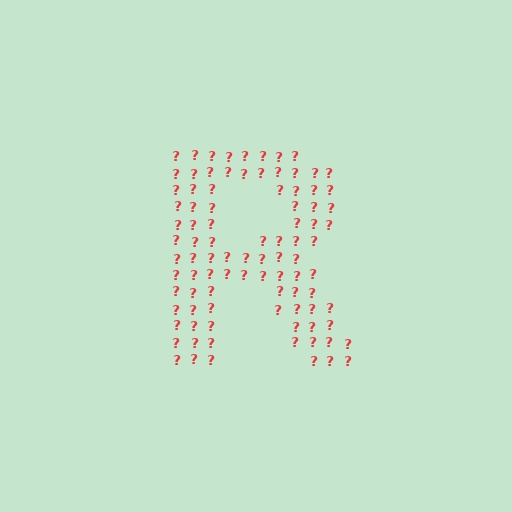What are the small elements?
The small elements are question marks.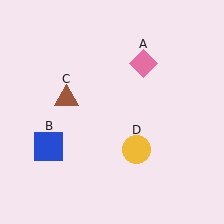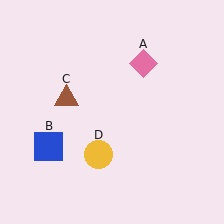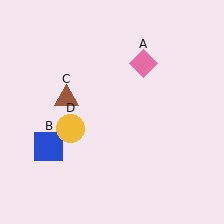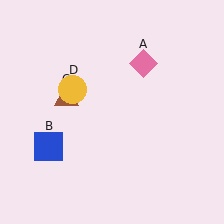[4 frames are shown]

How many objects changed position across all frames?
1 object changed position: yellow circle (object D).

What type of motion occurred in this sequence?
The yellow circle (object D) rotated clockwise around the center of the scene.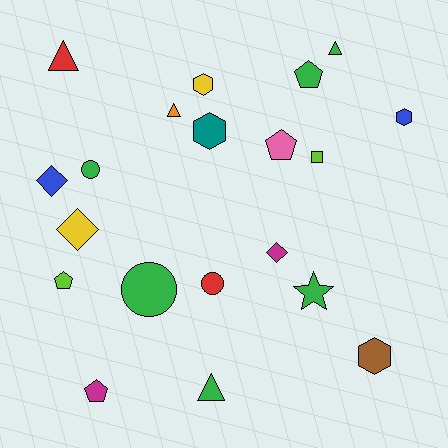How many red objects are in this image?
There are 2 red objects.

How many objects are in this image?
There are 20 objects.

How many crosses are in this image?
There are no crosses.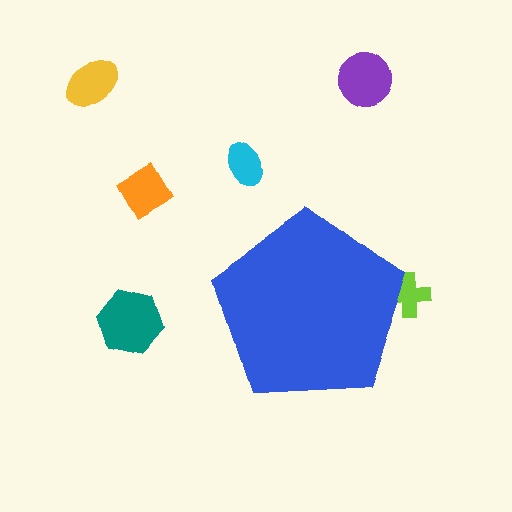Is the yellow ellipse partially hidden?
No, the yellow ellipse is fully visible.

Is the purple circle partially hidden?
No, the purple circle is fully visible.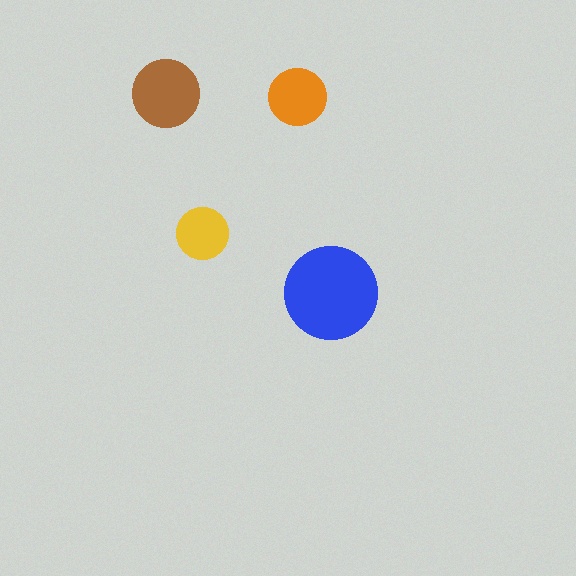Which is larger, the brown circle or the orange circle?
The brown one.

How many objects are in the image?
There are 4 objects in the image.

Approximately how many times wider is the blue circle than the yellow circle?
About 2 times wider.